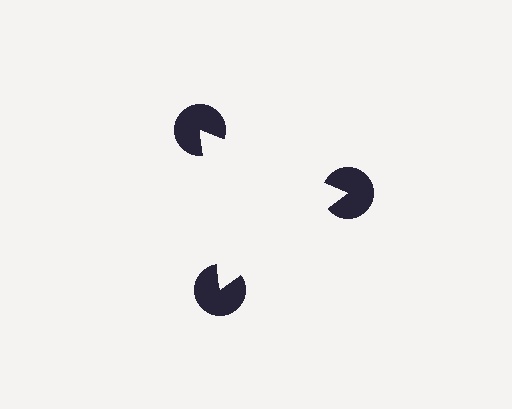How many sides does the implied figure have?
3 sides.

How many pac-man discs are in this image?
There are 3 — one at each vertex of the illusory triangle.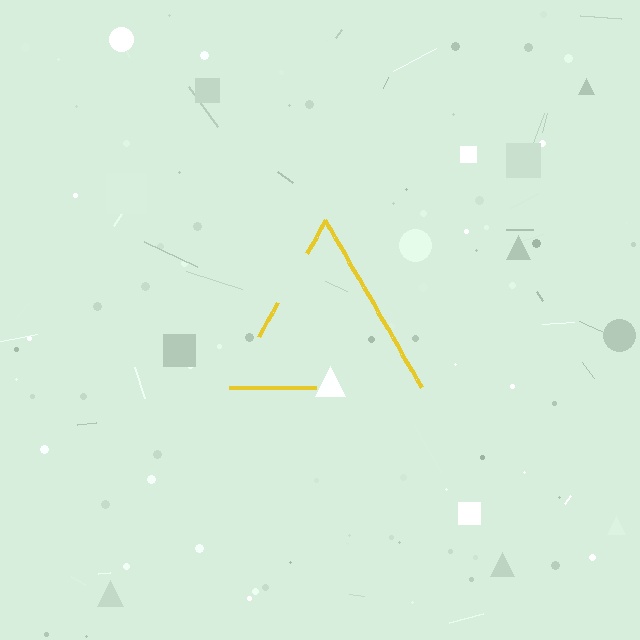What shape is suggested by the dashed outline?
The dashed outline suggests a triangle.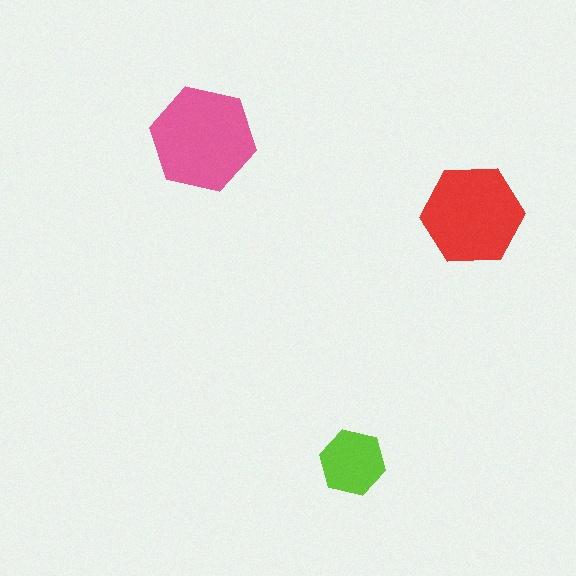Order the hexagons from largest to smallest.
the pink one, the red one, the lime one.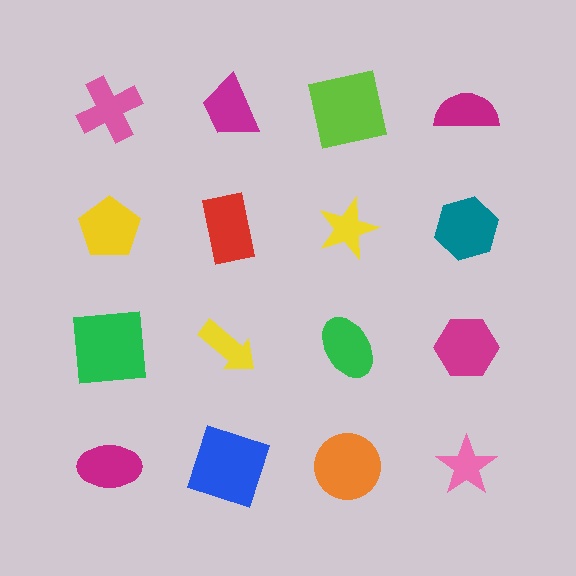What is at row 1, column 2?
A magenta trapezoid.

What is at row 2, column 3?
A yellow star.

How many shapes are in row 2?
4 shapes.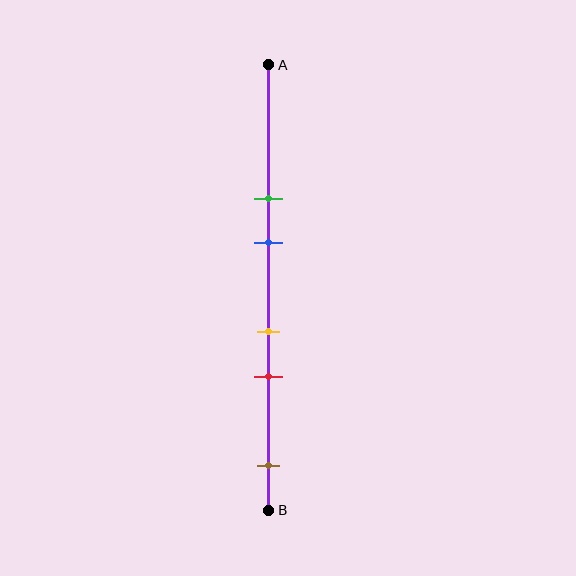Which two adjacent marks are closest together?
The yellow and red marks are the closest adjacent pair.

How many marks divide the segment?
There are 5 marks dividing the segment.